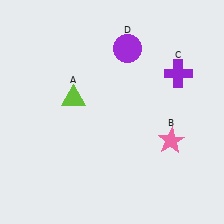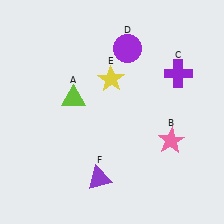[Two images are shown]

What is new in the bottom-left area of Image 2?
A purple triangle (F) was added in the bottom-left area of Image 2.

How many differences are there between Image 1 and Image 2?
There are 2 differences between the two images.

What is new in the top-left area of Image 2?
A yellow star (E) was added in the top-left area of Image 2.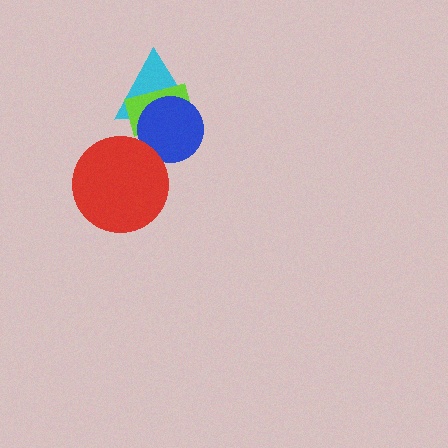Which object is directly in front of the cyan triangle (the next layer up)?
The lime rectangle is directly in front of the cyan triangle.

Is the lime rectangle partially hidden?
Yes, it is partially covered by another shape.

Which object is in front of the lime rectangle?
The blue circle is in front of the lime rectangle.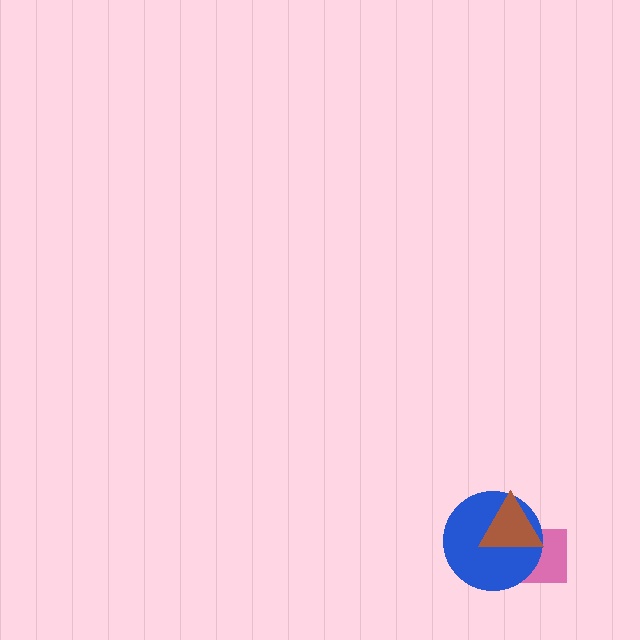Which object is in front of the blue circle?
The brown triangle is in front of the blue circle.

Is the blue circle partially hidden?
Yes, it is partially covered by another shape.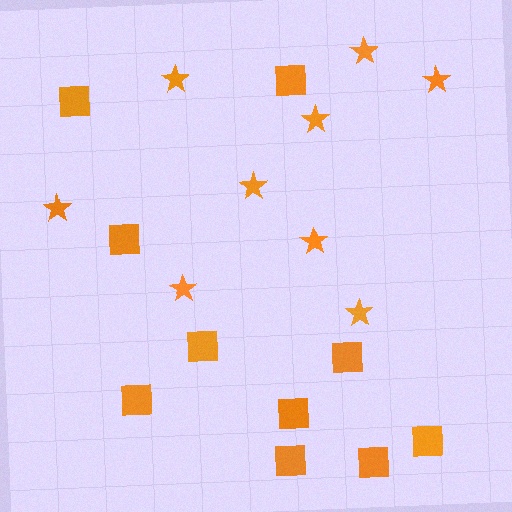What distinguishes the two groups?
There are 2 groups: one group of stars (9) and one group of squares (10).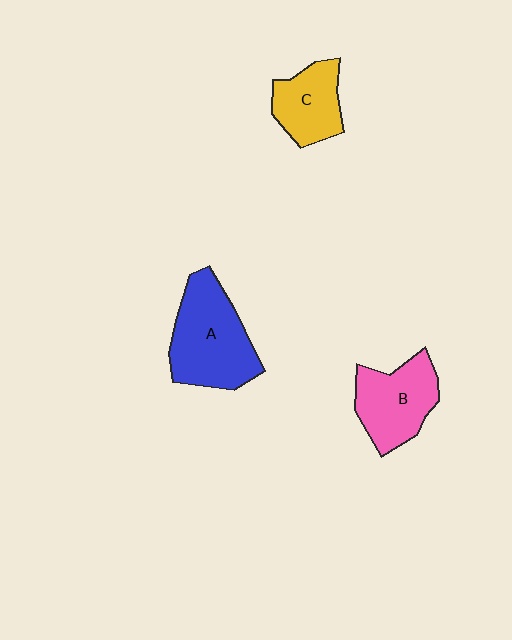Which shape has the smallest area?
Shape C (yellow).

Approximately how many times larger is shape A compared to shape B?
Approximately 1.3 times.